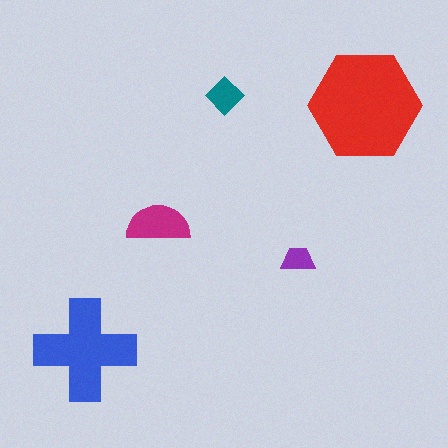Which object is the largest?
The red hexagon.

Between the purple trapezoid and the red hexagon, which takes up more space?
The red hexagon.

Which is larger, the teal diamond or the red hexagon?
The red hexagon.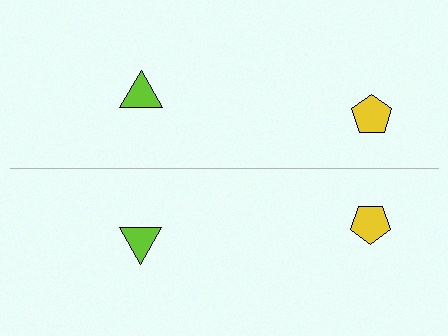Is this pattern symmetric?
Yes, this pattern has bilateral (reflection) symmetry.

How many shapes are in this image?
There are 4 shapes in this image.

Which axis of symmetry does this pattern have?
The pattern has a horizontal axis of symmetry running through the center of the image.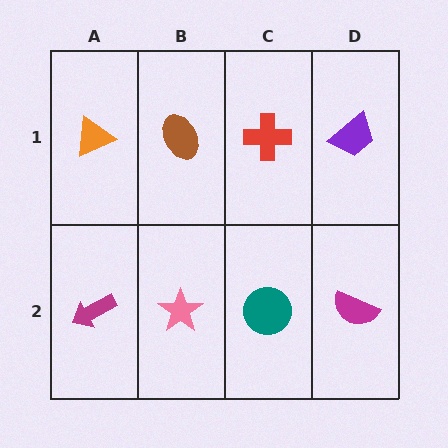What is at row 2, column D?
A magenta semicircle.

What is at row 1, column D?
A purple trapezoid.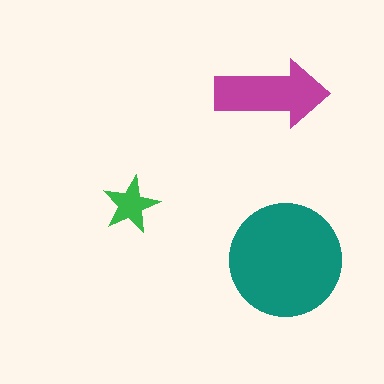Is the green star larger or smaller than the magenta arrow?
Smaller.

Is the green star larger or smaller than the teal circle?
Smaller.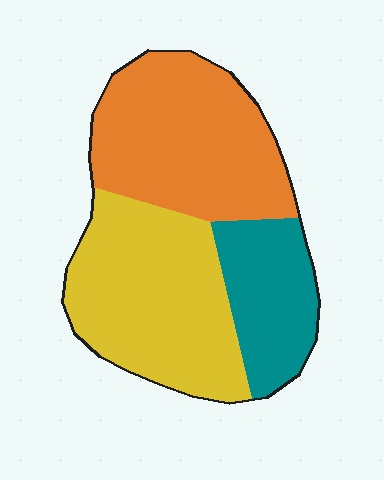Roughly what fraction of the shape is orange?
Orange covers about 40% of the shape.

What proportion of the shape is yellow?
Yellow covers roughly 40% of the shape.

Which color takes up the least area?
Teal, at roughly 20%.